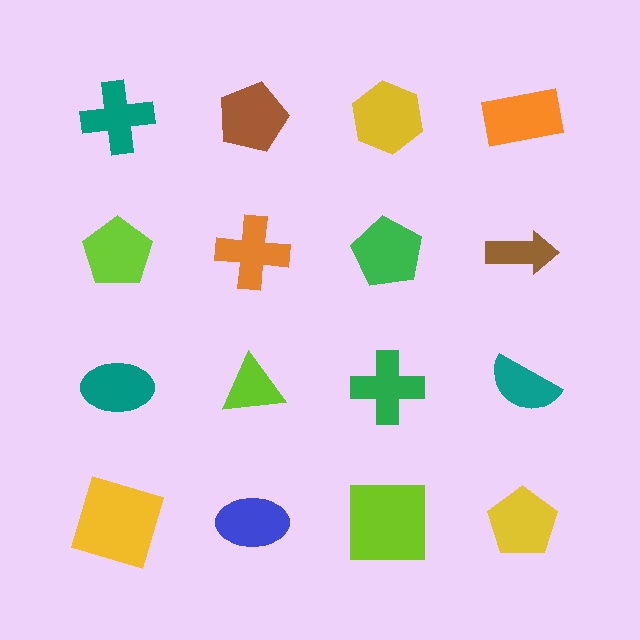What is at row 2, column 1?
A lime pentagon.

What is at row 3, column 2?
A lime triangle.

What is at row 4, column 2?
A blue ellipse.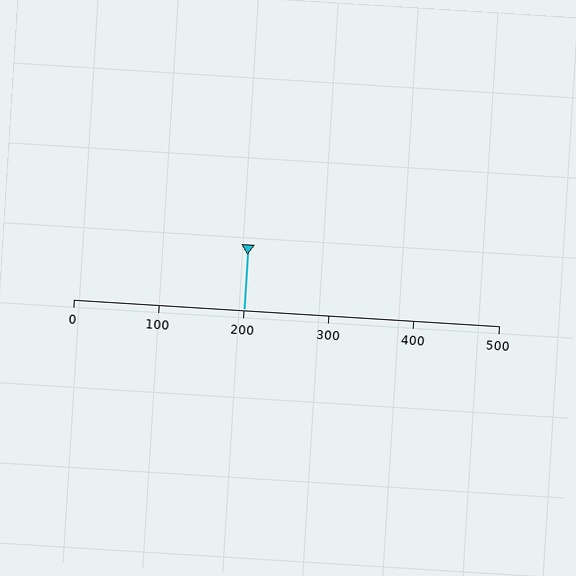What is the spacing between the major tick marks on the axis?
The major ticks are spaced 100 apart.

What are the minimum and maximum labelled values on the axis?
The axis runs from 0 to 500.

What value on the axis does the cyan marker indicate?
The marker indicates approximately 200.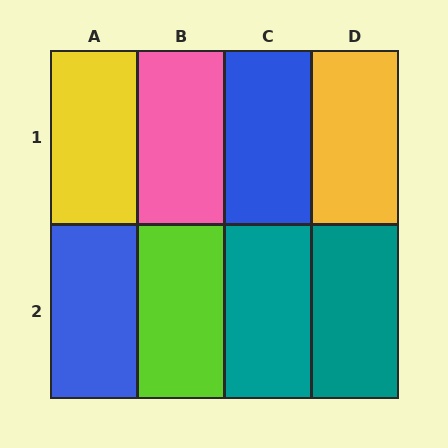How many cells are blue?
2 cells are blue.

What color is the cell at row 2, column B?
Lime.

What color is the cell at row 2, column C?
Teal.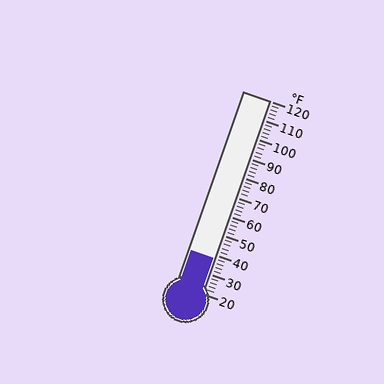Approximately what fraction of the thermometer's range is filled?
The thermometer is filled to approximately 20% of its range.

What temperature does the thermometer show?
The thermometer shows approximately 38°F.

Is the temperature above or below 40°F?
The temperature is below 40°F.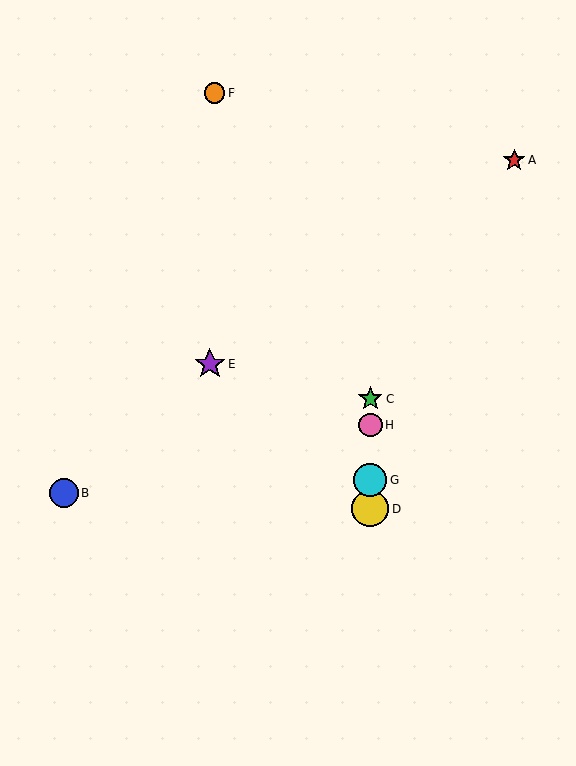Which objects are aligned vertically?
Objects C, D, G, H are aligned vertically.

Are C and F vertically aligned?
No, C is at x≈370 and F is at x≈214.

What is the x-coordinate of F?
Object F is at x≈214.